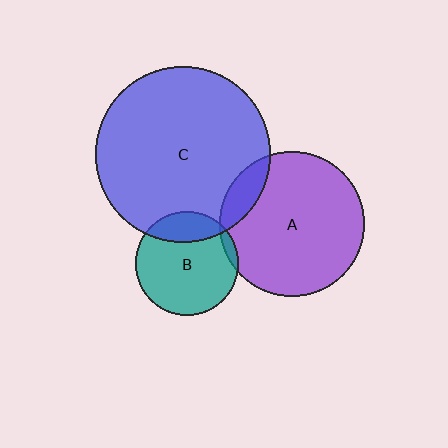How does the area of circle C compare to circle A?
Approximately 1.5 times.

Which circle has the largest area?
Circle C (blue).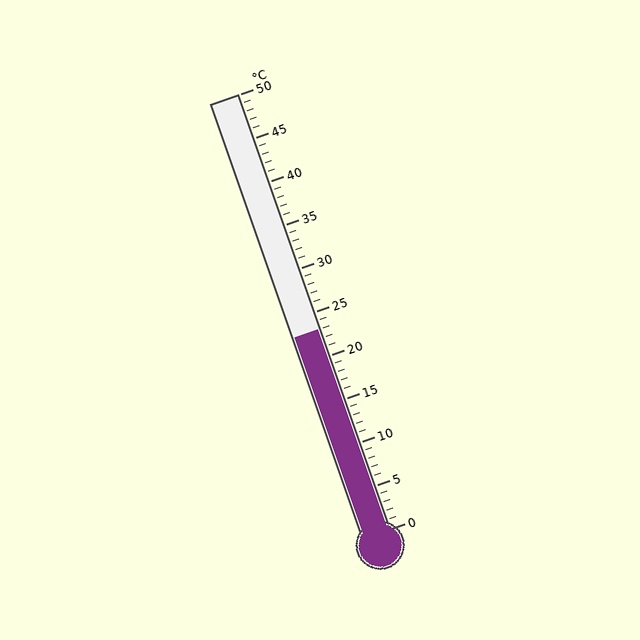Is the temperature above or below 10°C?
The temperature is above 10°C.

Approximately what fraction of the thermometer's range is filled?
The thermometer is filled to approximately 45% of its range.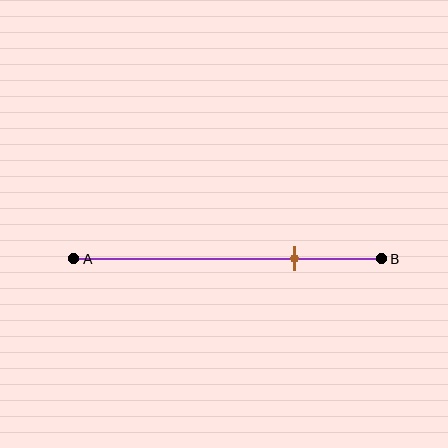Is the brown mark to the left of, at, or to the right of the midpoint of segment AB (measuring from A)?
The brown mark is to the right of the midpoint of segment AB.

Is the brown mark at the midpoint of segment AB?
No, the mark is at about 70% from A, not at the 50% midpoint.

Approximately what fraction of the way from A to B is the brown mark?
The brown mark is approximately 70% of the way from A to B.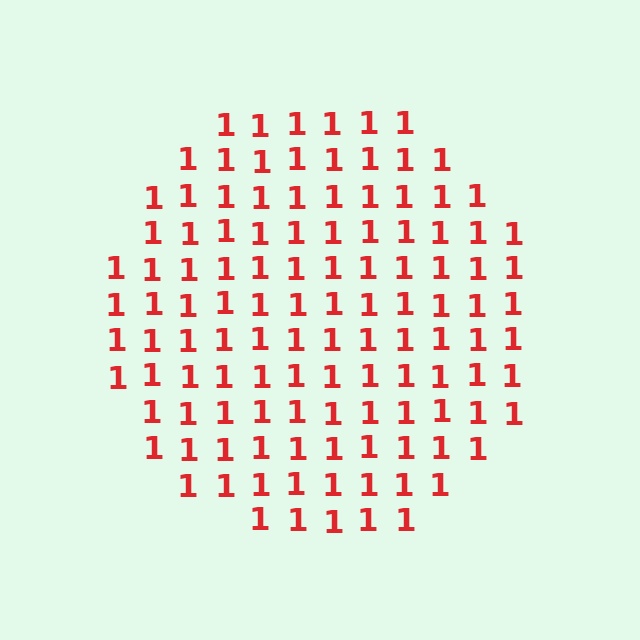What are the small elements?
The small elements are digit 1's.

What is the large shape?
The large shape is a circle.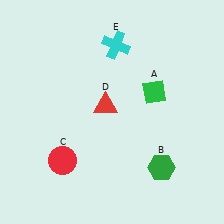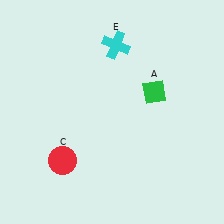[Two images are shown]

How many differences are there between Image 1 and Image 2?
There are 2 differences between the two images.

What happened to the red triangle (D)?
The red triangle (D) was removed in Image 2. It was in the top-left area of Image 1.